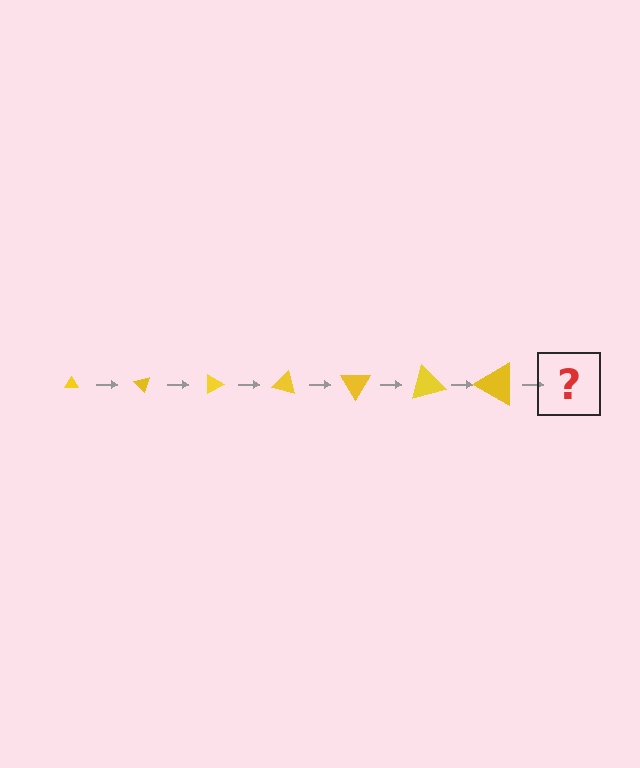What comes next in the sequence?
The next element should be a triangle, larger than the previous one and rotated 315 degrees from the start.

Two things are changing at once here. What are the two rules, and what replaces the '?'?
The two rules are that the triangle grows larger each step and it rotates 45 degrees each step. The '?' should be a triangle, larger than the previous one and rotated 315 degrees from the start.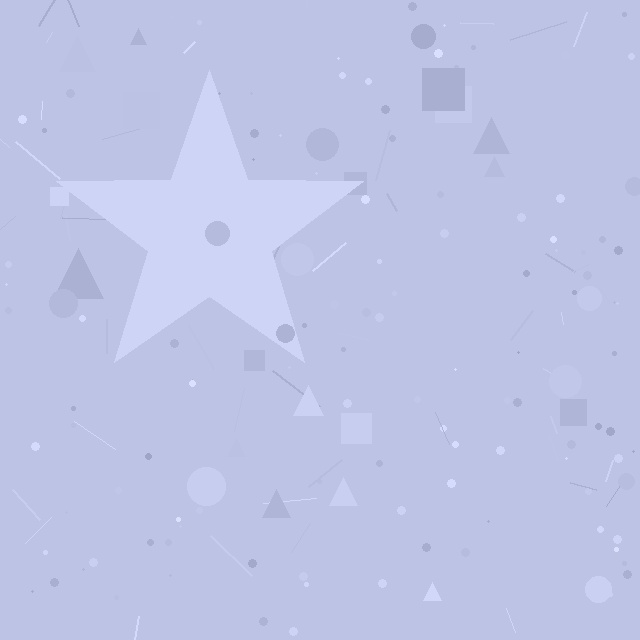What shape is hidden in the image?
A star is hidden in the image.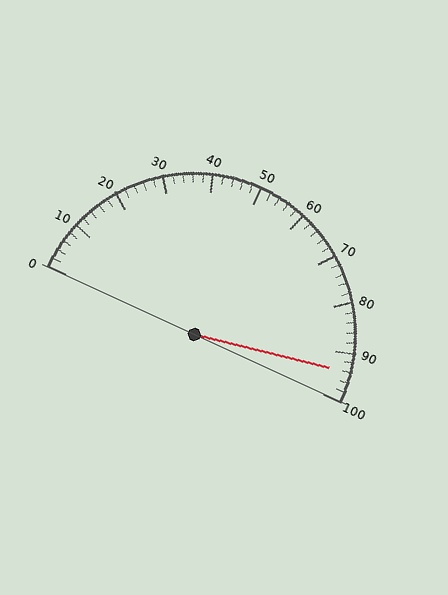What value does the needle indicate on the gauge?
The needle indicates approximately 94.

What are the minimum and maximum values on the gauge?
The gauge ranges from 0 to 100.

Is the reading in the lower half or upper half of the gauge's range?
The reading is in the upper half of the range (0 to 100).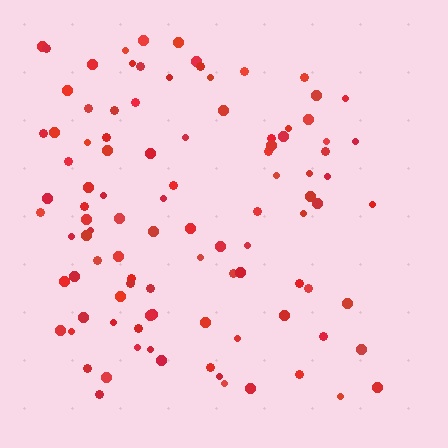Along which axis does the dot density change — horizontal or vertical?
Horizontal.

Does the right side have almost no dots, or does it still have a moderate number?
Still a moderate number, just noticeably fewer than the left.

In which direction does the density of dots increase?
From right to left, with the left side densest.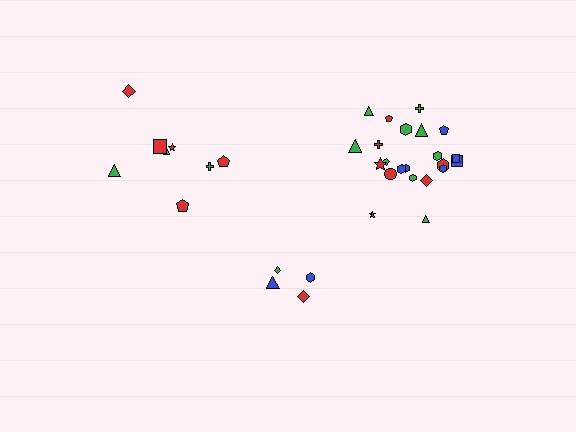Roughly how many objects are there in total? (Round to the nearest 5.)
Roughly 35 objects in total.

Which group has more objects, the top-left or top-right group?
The top-right group.